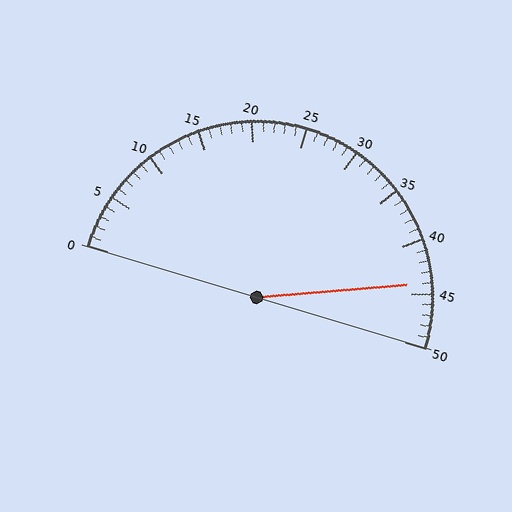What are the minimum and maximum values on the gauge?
The gauge ranges from 0 to 50.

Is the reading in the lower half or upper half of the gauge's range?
The reading is in the upper half of the range (0 to 50).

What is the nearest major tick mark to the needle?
The nearest major tick mark is 45.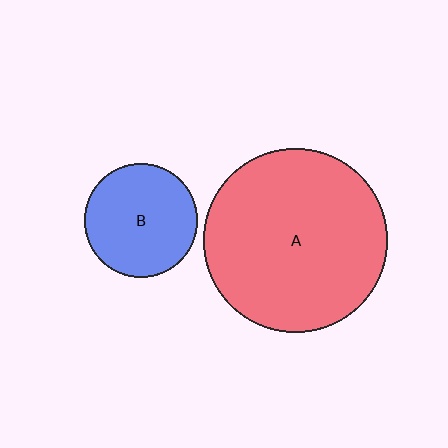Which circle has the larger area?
Circle A (red).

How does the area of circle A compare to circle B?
Approximately 2.6 times.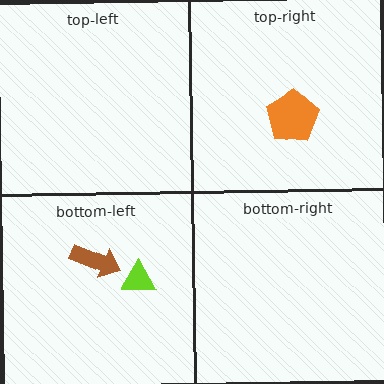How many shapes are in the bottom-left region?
2.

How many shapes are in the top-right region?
1.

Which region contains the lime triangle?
The bottom-left region.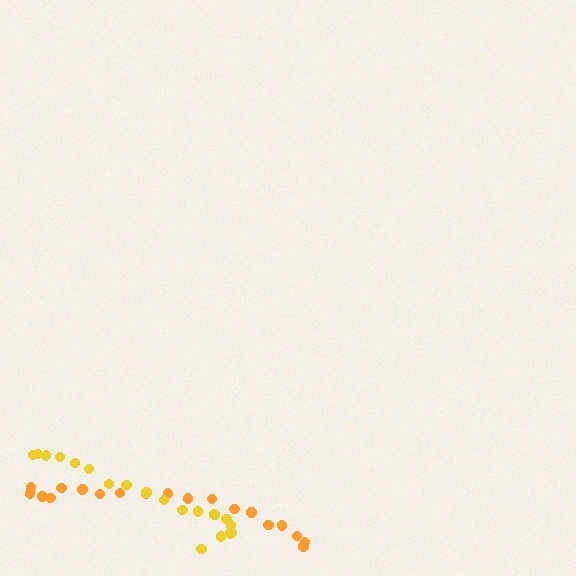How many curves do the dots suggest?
There are 2 distinct paths.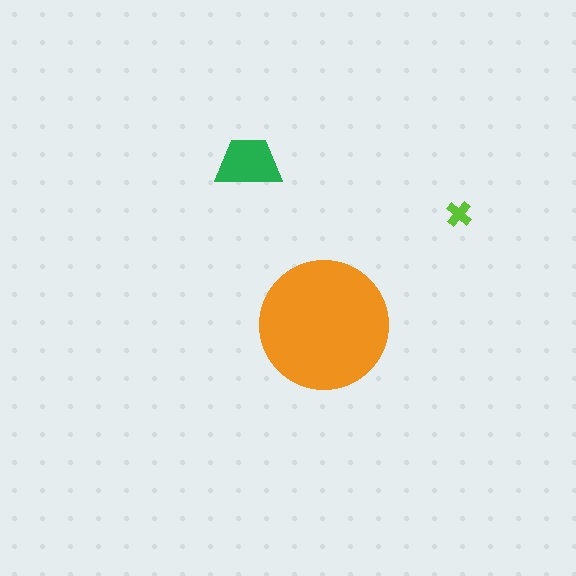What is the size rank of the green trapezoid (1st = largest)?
2nd.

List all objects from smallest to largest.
The lime cross, the green trapezoid, the orange circle.